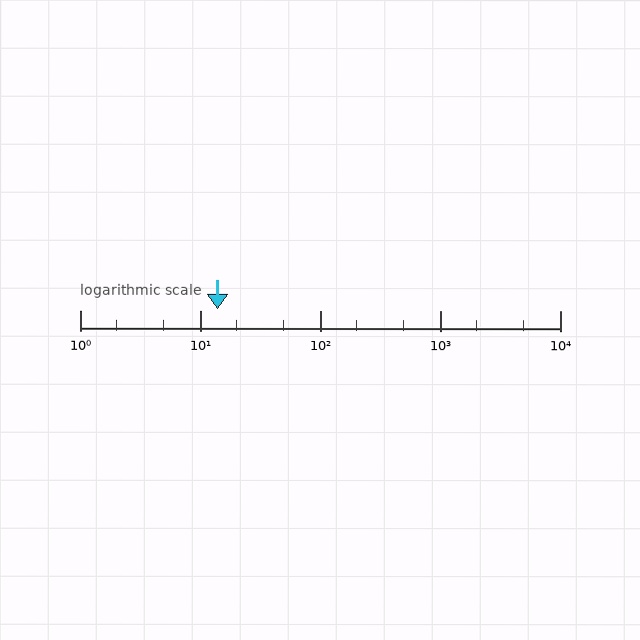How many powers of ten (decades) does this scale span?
The scale spans 4 decades, from 1 to 10000.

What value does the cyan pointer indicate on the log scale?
The pointer indicates approximately 14.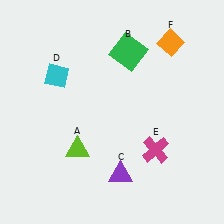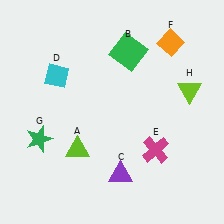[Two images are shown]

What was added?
A green star (G), a lime triangle (H) were added in Image 2.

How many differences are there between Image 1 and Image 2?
There are 2 differences between the two images.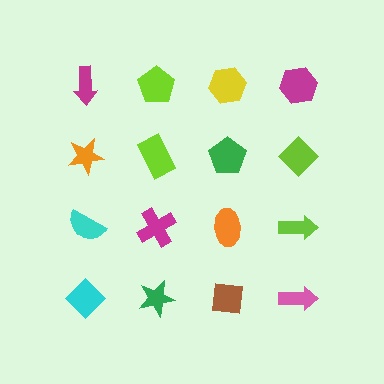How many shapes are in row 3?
4 shapes.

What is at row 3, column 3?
An orange ellipse.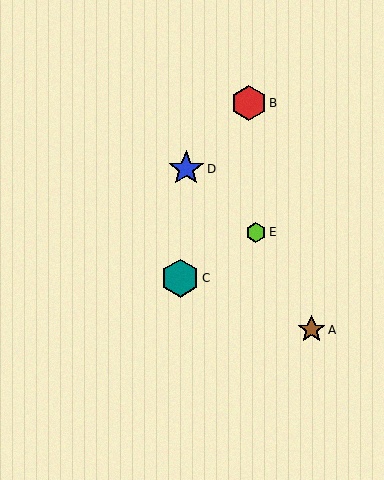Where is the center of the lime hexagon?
The center of the lime hexagon is at (256, 232).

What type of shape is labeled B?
Shape B is a red hexagon.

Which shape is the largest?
The teal hexagon (labeled C) is the largest.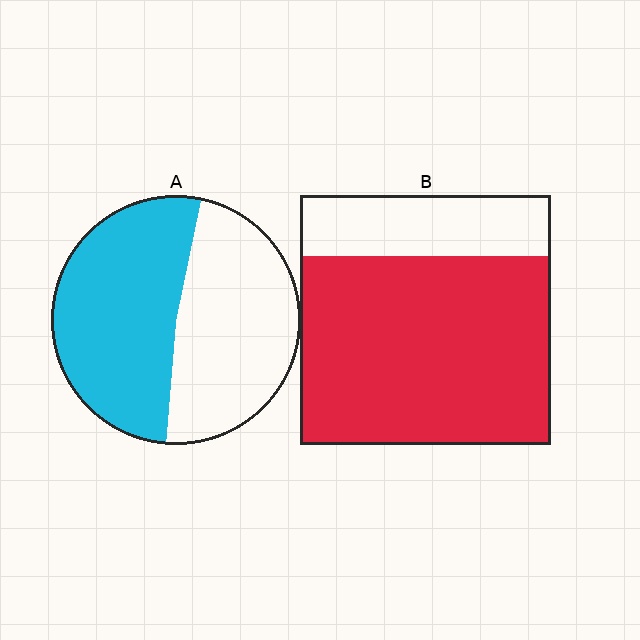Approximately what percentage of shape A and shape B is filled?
A is approximately 50% and B is approximately 75%.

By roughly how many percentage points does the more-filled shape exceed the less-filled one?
By roughly 25 percentage points (B over A).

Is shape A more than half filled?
Roughly half.